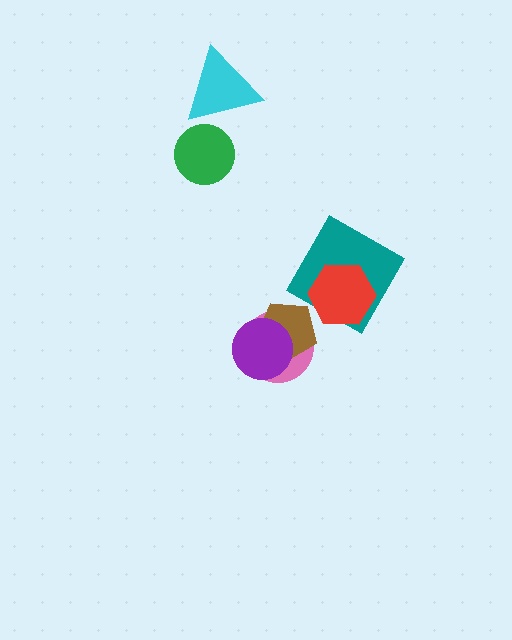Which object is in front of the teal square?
The red hexagon is in front of the teal square.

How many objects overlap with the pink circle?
2 objects overlap with the pink circle.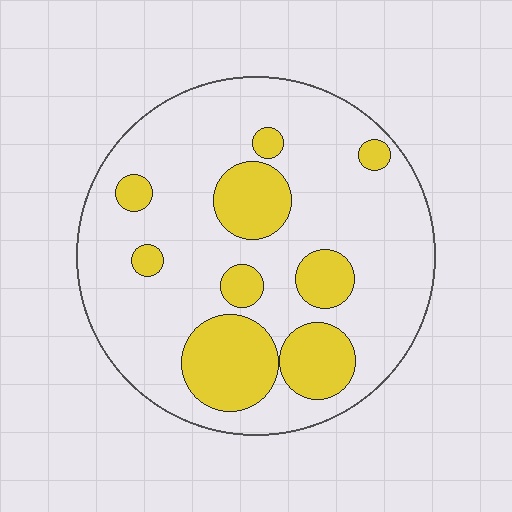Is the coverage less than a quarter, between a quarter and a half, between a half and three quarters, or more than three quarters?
Less than a quarter.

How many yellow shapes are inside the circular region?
9.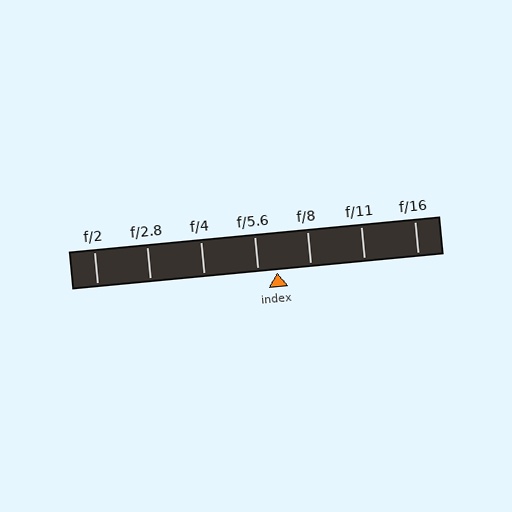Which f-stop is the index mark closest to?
The index mark is closest to f/5.6.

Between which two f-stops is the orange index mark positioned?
The index mark is between f/5.6 and f/8.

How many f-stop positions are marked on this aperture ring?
There are 7 f-stop positions marked.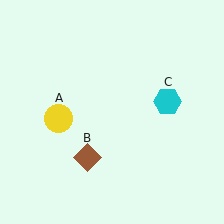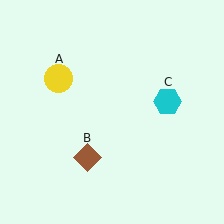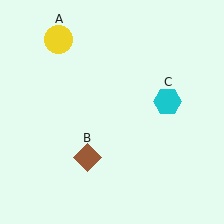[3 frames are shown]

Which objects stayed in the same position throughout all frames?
Brown diamond (object B) and cyan hexagon (object C) remained stationary.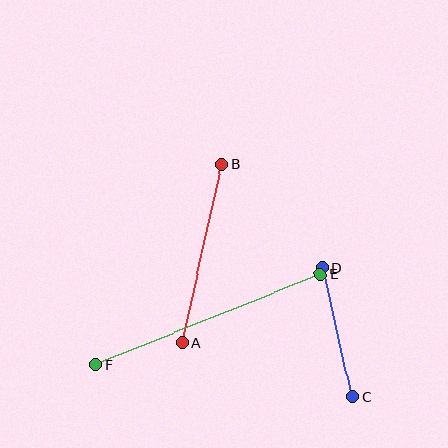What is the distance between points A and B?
The distance is approximately 183 pixels.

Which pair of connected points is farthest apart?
Points E and F are farthest apart.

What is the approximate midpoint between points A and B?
The midpoint is at approximately (202, 254) pixels.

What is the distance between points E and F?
The distance is approximately 242 pixels.